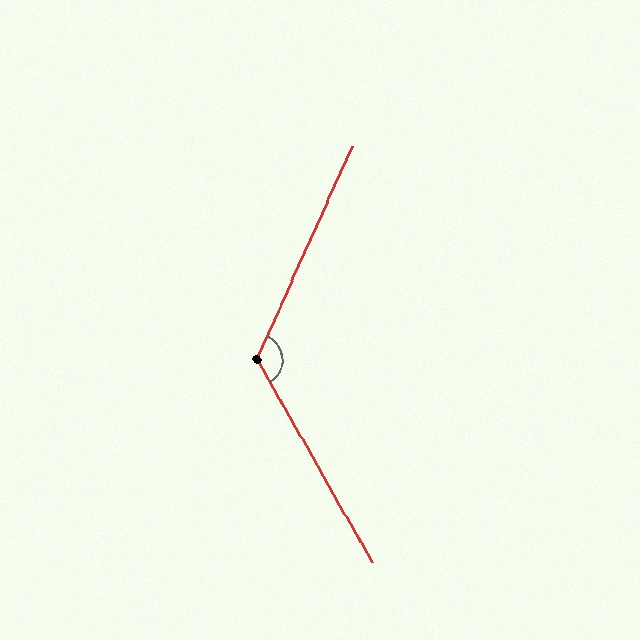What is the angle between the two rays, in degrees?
Approximately 127 degrees.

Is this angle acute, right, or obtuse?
It is obtuse.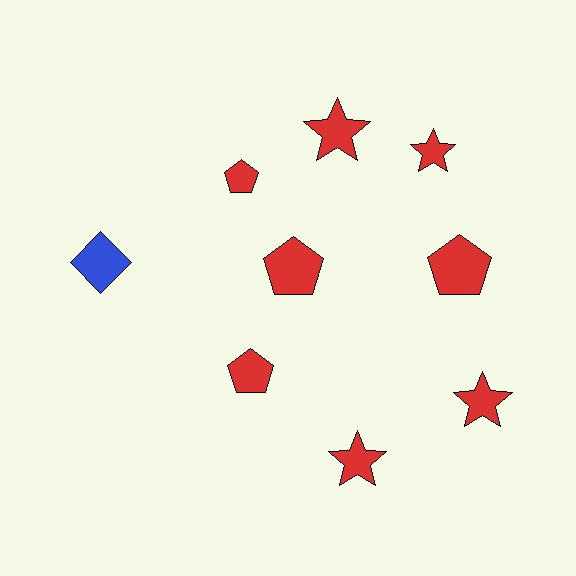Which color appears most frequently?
Red, with 8 objects.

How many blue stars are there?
There are no blue stars.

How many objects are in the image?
There are 9 objects.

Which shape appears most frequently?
Star, with 4 objects.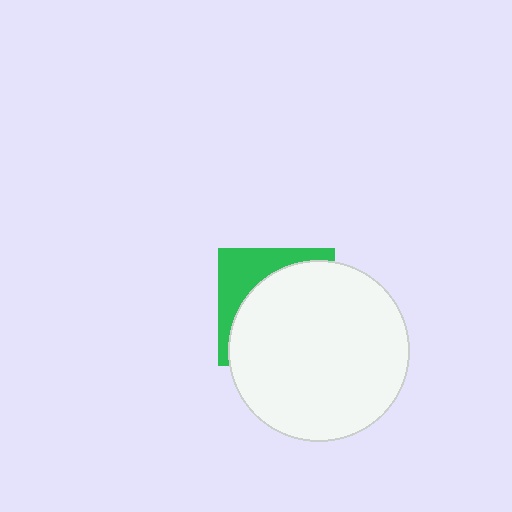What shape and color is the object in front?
The object in front is a white circle.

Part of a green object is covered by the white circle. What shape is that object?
It is a square.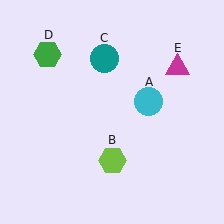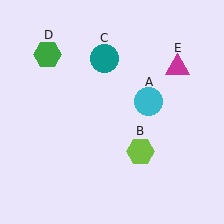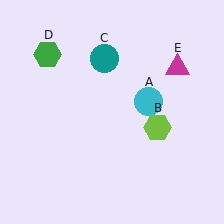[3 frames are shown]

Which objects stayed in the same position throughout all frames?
Cyan circle (object A) and teal circle (object C) and green hexagon (object D) and magenta triangle (object E) remained stationary.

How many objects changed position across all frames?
1 object changed position: lime hexagon (object B).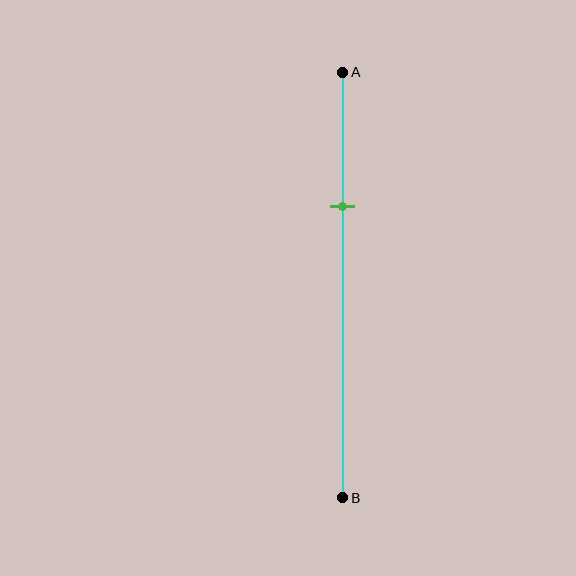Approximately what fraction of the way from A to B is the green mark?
The green mark is approximately 30% of the way from A to B.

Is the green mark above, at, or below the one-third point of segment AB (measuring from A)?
The green mark is approximately at the one-third point of segment AB.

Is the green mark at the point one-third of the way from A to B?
Yes, the mark is approximately at the one-third point.